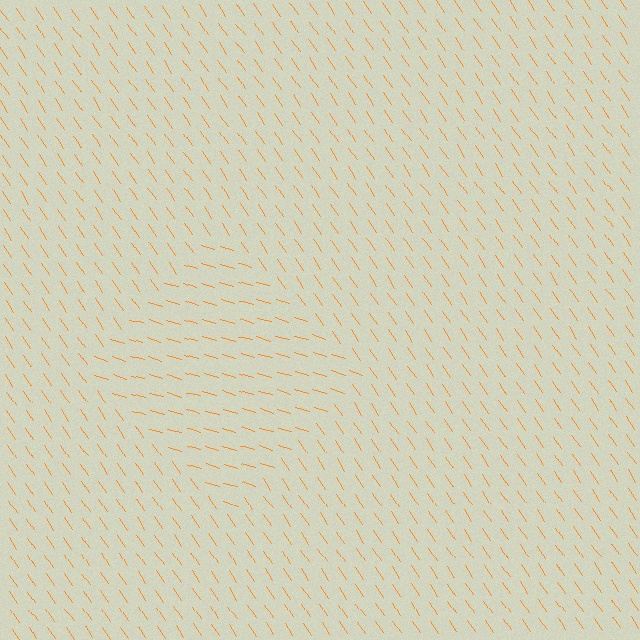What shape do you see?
I see a diamond.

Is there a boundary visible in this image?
Yes, there is a texture boundary formed by a change in line orientation.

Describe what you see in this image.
The image is filled with small orange line segments. A diamond region in the image has lines oriented differently from the surrounding lines, creating a visible texture boundary.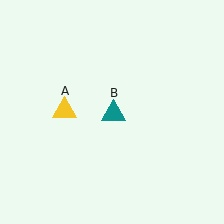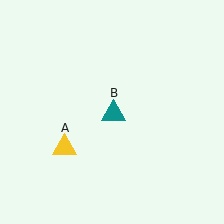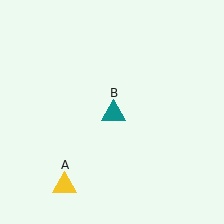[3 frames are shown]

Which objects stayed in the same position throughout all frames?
Teal triangle (object B) remained stationary.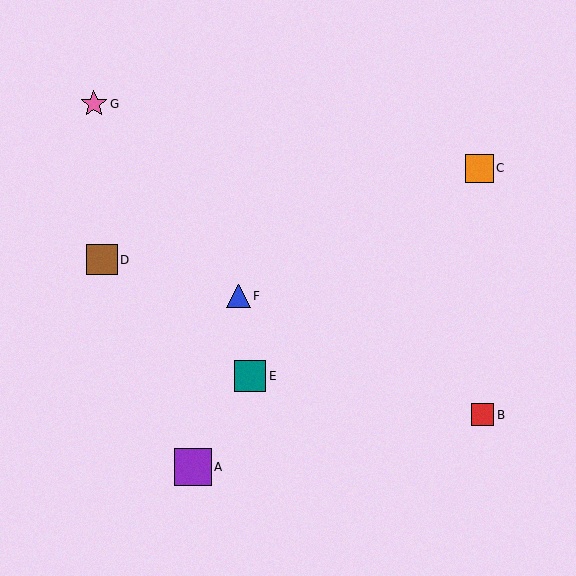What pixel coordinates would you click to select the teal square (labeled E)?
Click at (250, 376) to select the teal square E.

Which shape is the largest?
The purple square (labeled A) is the largest.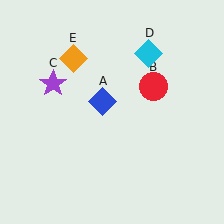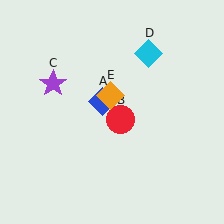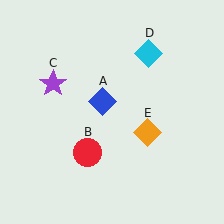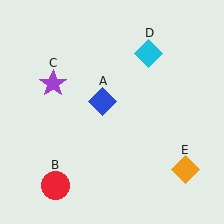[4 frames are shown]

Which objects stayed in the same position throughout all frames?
Blue diamond (object A) and purple star (object C) and cyan diamond (object D) remained stationary.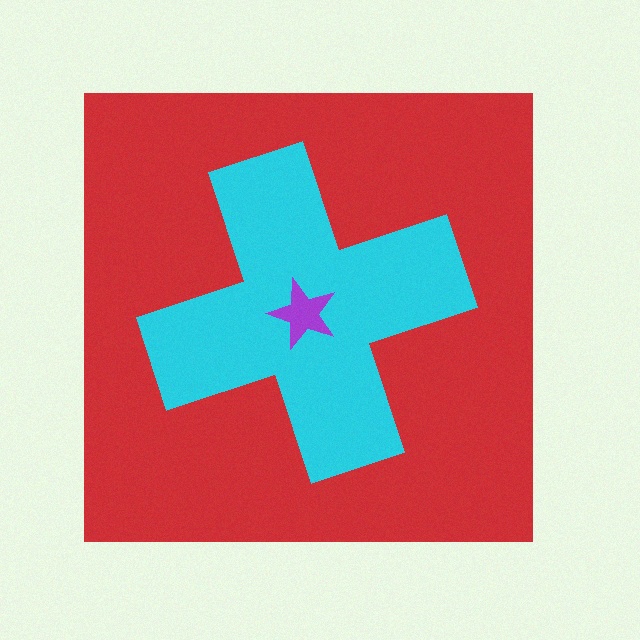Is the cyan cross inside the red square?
Yes.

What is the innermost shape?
The purple star.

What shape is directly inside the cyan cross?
The purple star.